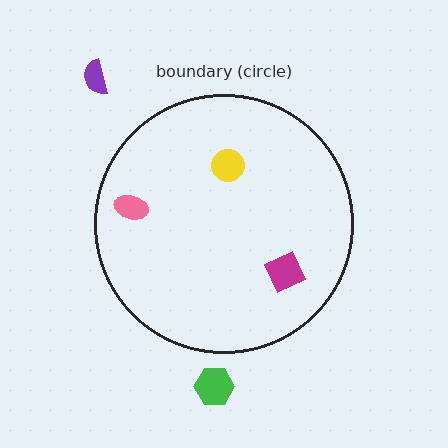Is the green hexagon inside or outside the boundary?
Outside.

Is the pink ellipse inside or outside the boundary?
Inside.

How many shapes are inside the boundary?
3 inside, 2 outside.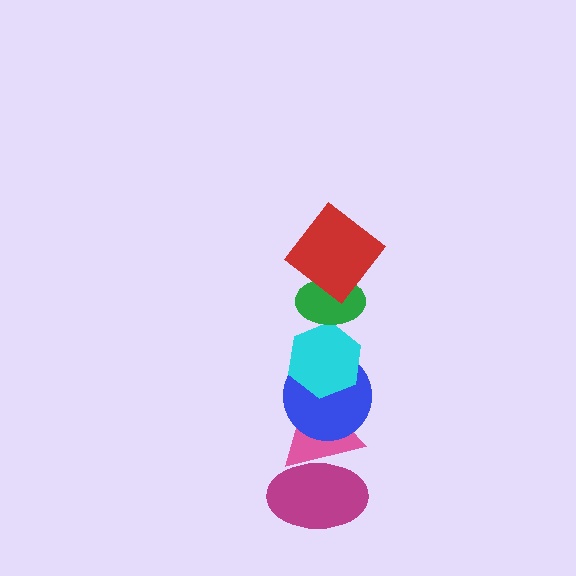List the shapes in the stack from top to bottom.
From top to bottom: the red diamond, the green ellipse, the cyan hexagon, the blue circle, the pink triangle, the magenta ellipse.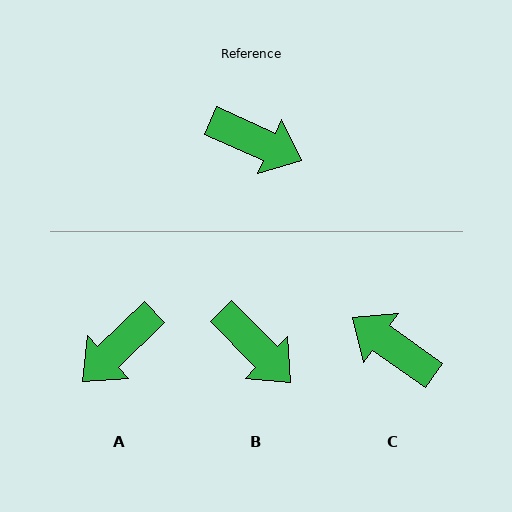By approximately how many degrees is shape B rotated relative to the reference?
Approximately 22 degrees clockwise.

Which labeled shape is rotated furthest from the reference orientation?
C, about 168 degrees away.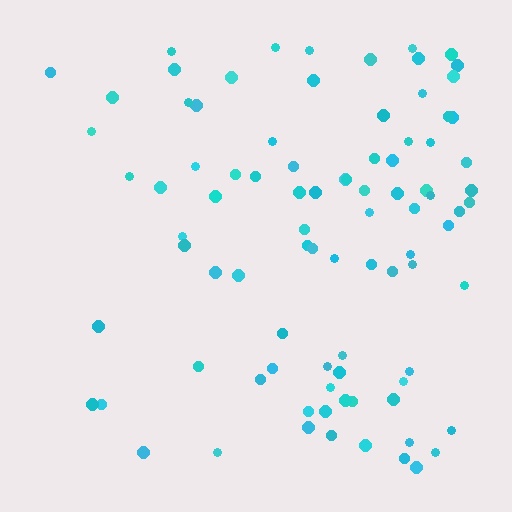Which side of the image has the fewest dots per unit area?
The left.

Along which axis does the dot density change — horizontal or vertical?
Horizontal.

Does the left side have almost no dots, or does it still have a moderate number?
Still a moderate number, just noticeably fewer than the right.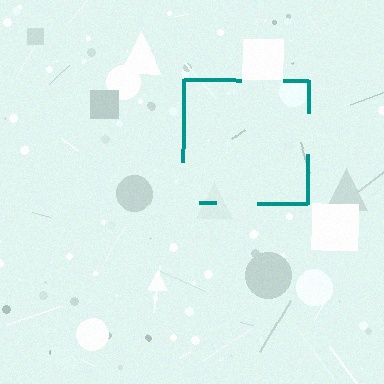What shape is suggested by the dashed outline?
The dashed outline suggests a square.